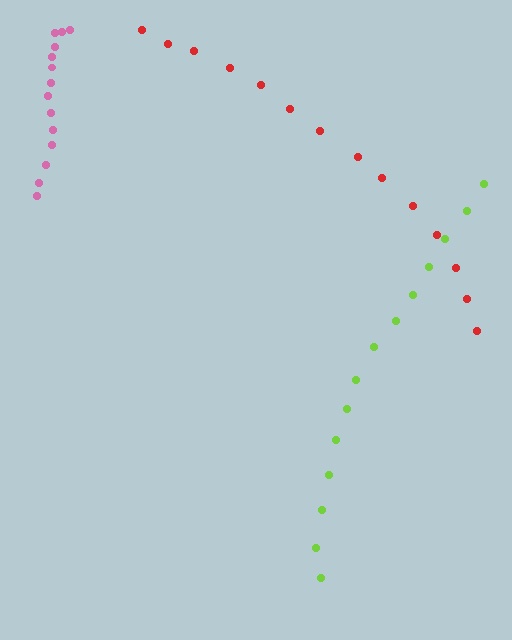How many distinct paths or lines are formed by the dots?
There are 3 distinct paths.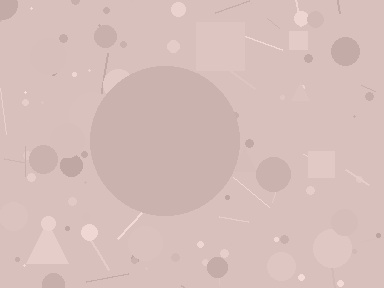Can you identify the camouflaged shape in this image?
The camouflaged shape is a circle.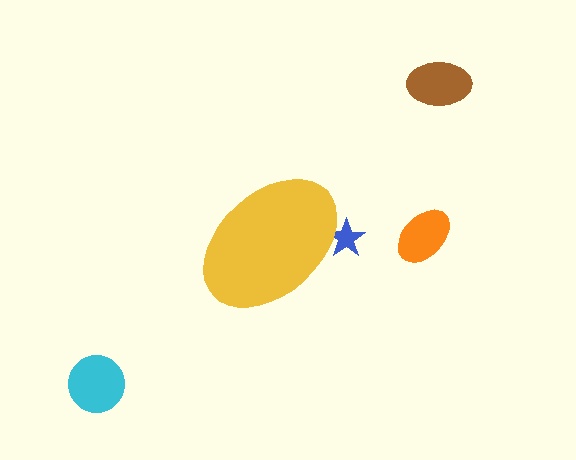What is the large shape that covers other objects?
A yellow ellipse.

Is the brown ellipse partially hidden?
No, the brown ellipse is fully visible.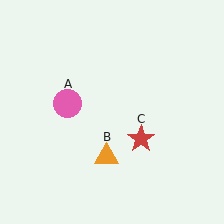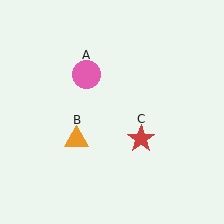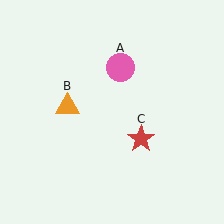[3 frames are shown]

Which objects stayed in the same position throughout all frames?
Red star (object C) remained stationary.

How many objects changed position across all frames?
2 objects changed position: pink circle (object A), orange triangle (object B).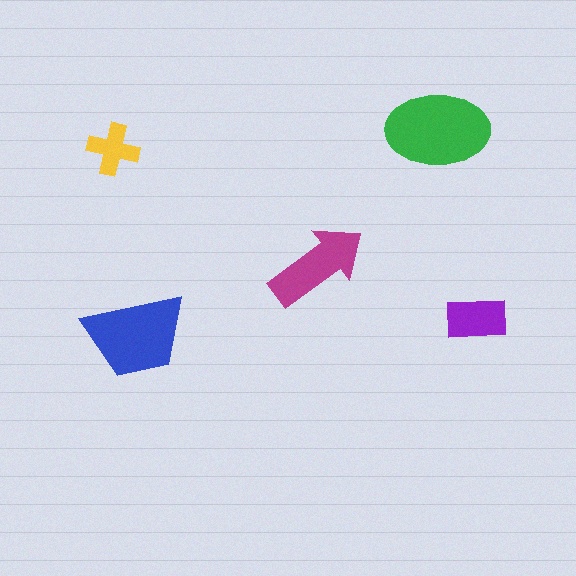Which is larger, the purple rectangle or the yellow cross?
The purple rectangle.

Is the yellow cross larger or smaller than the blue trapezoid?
Smaller.